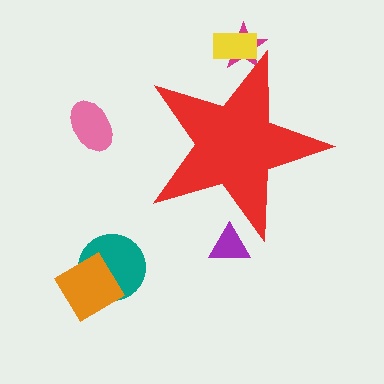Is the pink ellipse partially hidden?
No, the pink ellipse is fully visible.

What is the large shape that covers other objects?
A red star.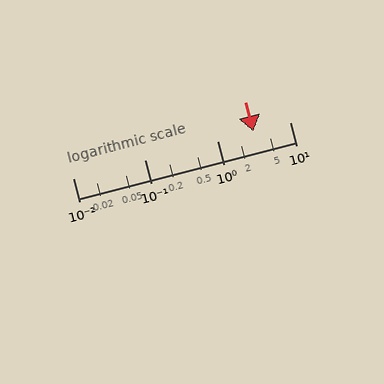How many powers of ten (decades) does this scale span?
The scale spans 3 decades, from 0.01 to 10.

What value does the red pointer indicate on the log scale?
The pointer indicates approximately 3.1.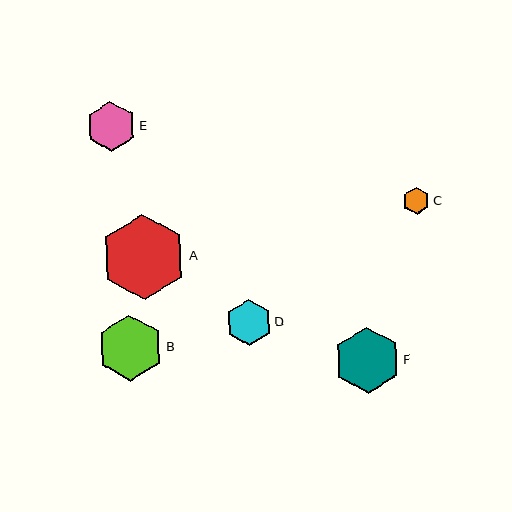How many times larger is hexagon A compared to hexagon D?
Hexagon A is approximately 1.8 times the size of hexagon D.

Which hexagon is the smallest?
Hexagon C is the smallest with a size of approximately 27 pixels.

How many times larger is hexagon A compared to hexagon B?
Hexagon A is approximately 1.3 times the size of hexagon B.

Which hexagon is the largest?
Hexagon A is the largest with a size of approximately 85 pixels.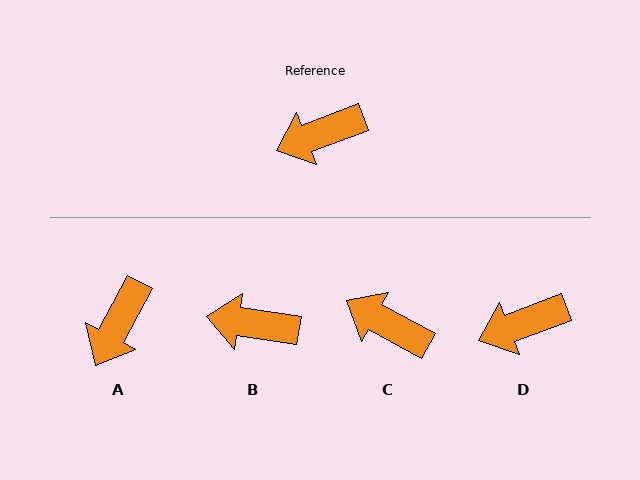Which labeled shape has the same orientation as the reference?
D.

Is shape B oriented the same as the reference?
No, it is off by about 30 degrees.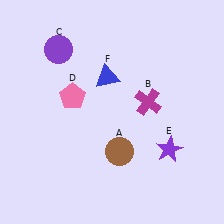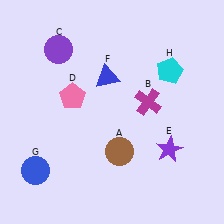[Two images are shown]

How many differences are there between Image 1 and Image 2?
There are 2 differences between the two images.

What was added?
A blue circle (G), a cyan pentagon (H) were added in Image 2.